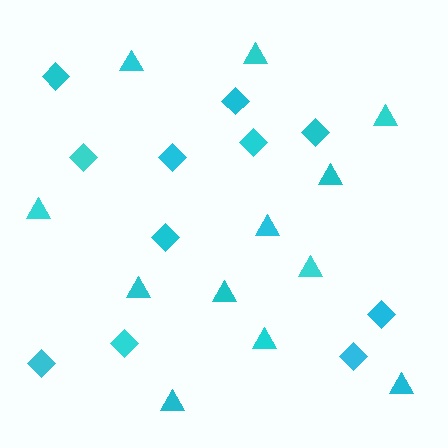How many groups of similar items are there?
There are 2 groups: one group of triangles (12) and one group of diamonds (11).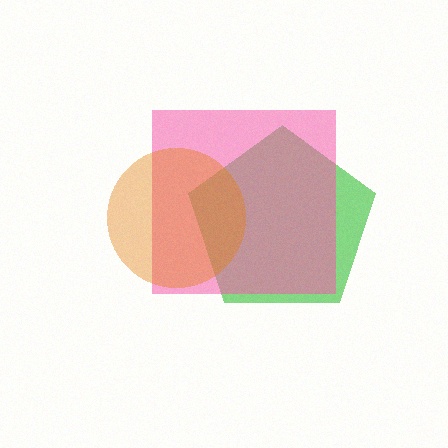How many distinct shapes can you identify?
There are 3 distinct shapes: a green pentagon, a pink square, an orange circle.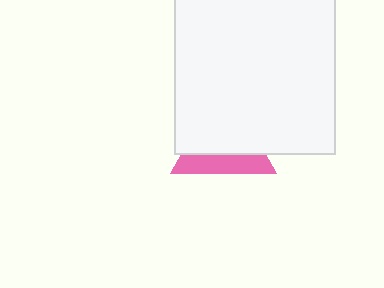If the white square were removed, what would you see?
You would see the complete pink triangle.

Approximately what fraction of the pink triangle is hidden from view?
Roughly 65% of the pink triangle is hidden behind the white square.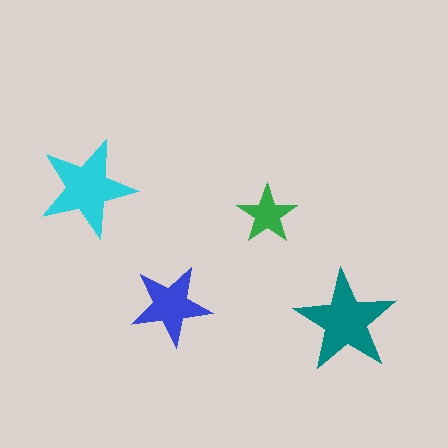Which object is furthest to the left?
The cyan star is leftmost.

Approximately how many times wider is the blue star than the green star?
About 1.5 times wider.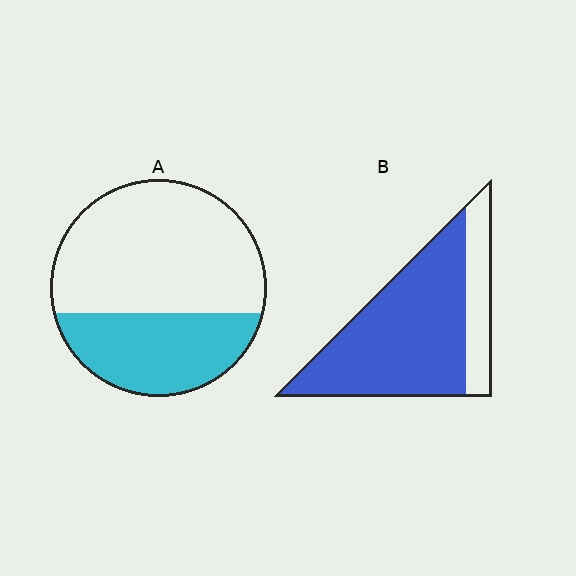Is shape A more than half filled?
No.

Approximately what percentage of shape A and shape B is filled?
A is approximately 35% and B is approximately 80%.